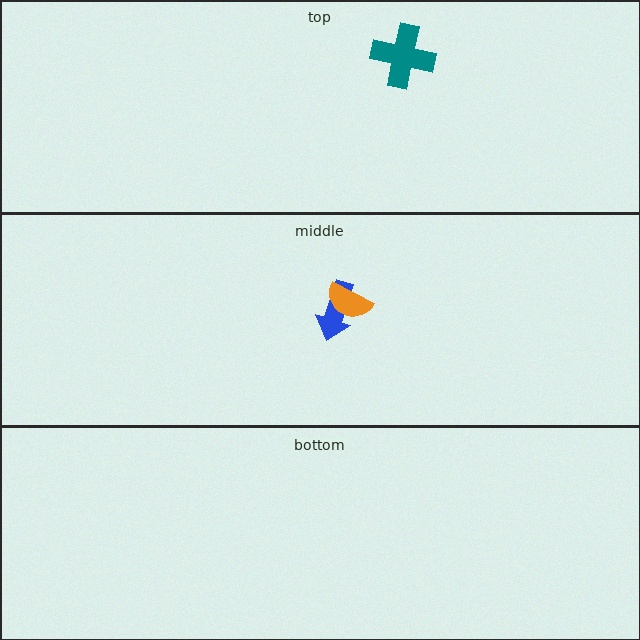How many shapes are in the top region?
1.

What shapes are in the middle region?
The blue arrow, the orange semicircle.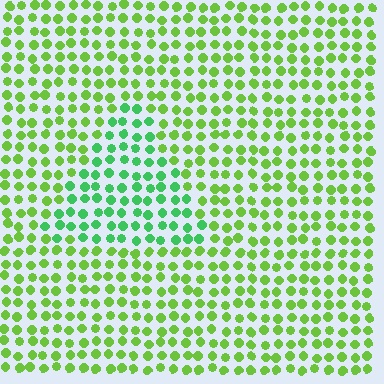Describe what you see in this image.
The image is filled with small lime elements in a uniform arrangement. A triangle-shaped region is visible where the elements are tinted to a slightly different hue, forming a subtle color boundary.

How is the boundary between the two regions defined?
The boundary is defined purely by a slight shift in hue (about 36 degrees). Spacing, size, and orientation are identical on both sides.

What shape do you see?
I see a triangle.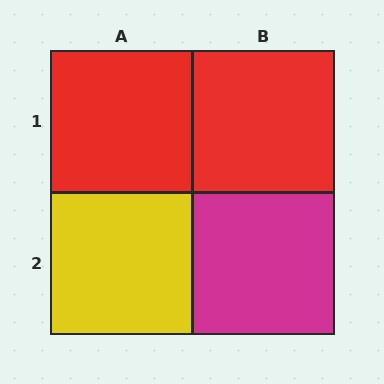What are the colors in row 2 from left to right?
Yellow, magenta.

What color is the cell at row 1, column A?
Red.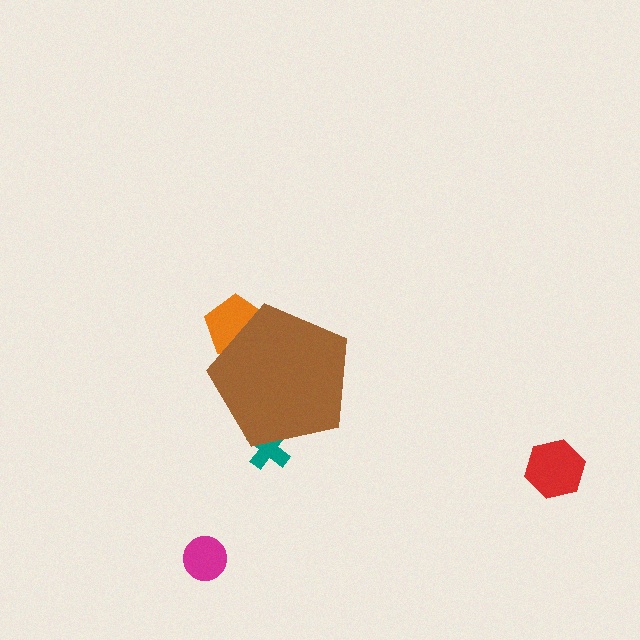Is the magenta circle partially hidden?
No, the magenta circle is fully visible.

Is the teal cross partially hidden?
Yes, the teal cross is partially hidden behind the brown pentagon.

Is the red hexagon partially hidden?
No, the red hexagon is fully visible.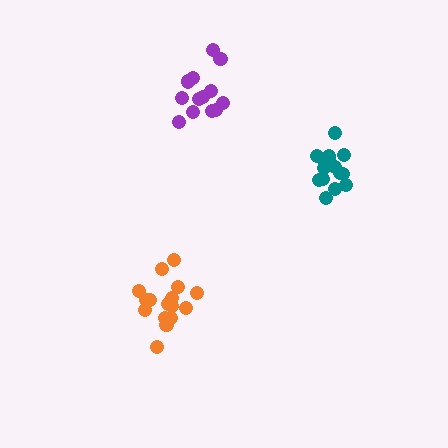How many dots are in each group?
Group 1: 15 dots, Group 2: 17 dots, Group 3: 13 dots (45 total).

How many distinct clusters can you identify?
There are 3 distinct clusters.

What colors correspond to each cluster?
The clusters are colored: teal, orange, purple.